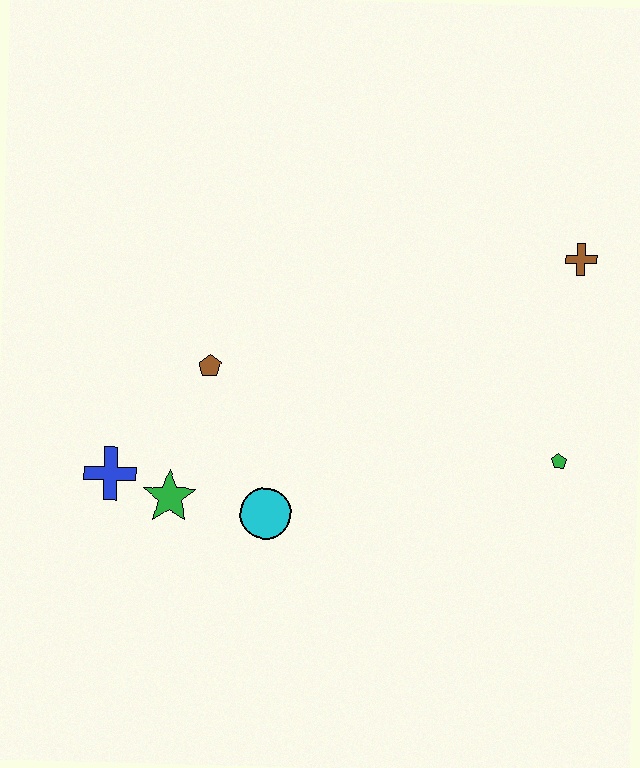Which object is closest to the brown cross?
The green pentagon is closest to the brown cross.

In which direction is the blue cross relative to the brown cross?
The blue cross is to the left of the brown cross.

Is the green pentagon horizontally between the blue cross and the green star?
No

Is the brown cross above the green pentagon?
Yes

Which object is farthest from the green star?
The brown cross is farthest from the green star.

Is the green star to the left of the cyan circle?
Yes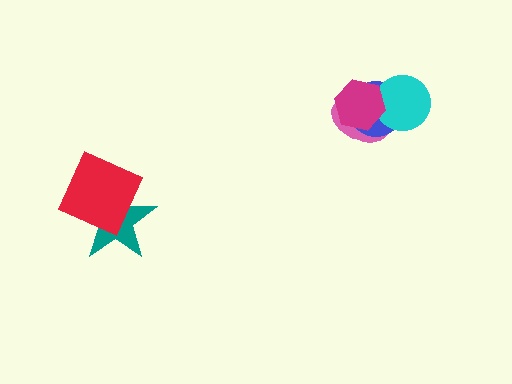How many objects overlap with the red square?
1 object overlaps with the red square.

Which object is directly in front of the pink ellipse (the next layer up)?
The blue circle is directly in front of the pink ellipse.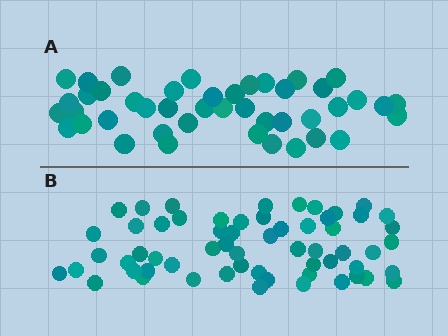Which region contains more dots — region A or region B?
Region B (the bottom region) has more dots.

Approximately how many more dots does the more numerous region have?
Region B has approximately 15 more dots than region A.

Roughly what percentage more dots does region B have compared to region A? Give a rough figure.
About 35% more.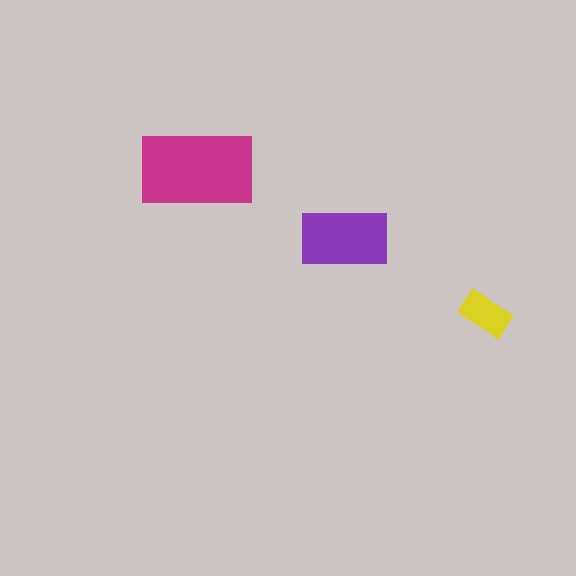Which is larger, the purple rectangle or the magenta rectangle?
The magenta one.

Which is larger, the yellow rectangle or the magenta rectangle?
The magenta one.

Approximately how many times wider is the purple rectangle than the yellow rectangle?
About 1.5 times wider.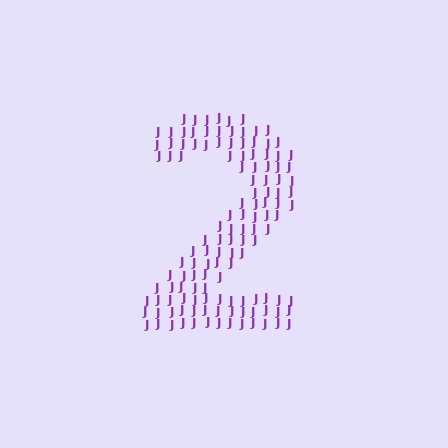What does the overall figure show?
The overall figure shows the digit 2.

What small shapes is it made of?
It is made of small letter J's.